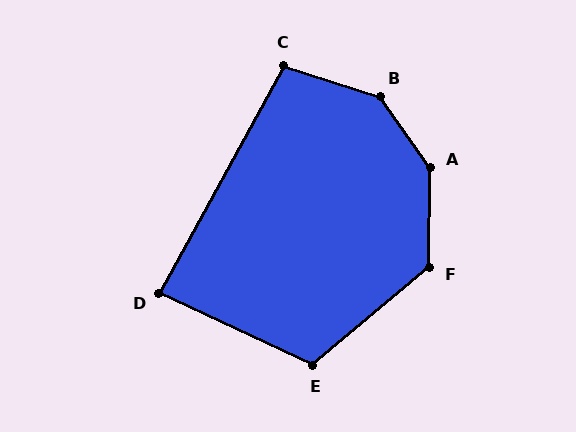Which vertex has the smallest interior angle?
D, at approximately 86 degrees.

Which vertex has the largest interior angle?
A, at approximately 144 degrees.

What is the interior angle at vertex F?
Approximately 130 degrees (obtuse).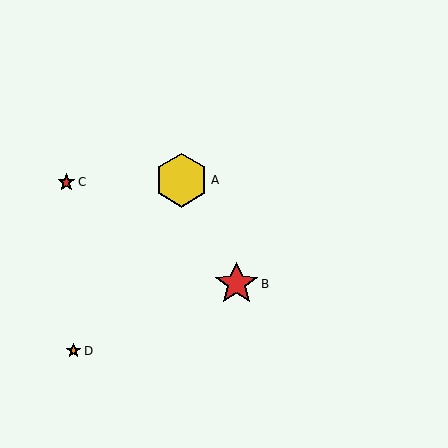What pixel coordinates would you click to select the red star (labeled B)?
Click at (236, 284) to select the red star B.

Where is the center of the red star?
The center of the red star is at (236, 284).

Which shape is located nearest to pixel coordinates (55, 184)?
The red star (labeled C) at (66, 182) is nearest to that location.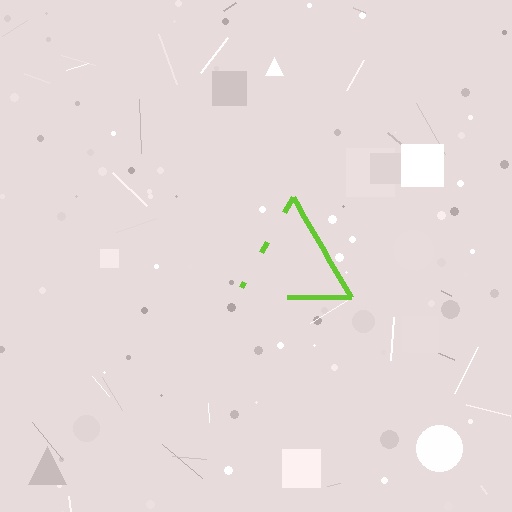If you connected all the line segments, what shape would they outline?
They would outline a triangle.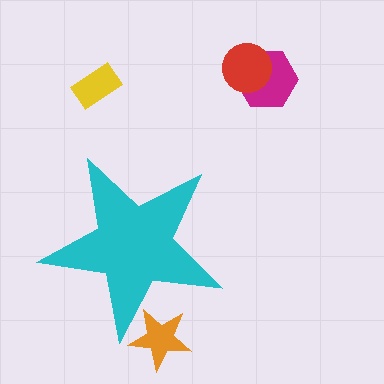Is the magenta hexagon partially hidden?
No, the magenta hexagon is fully visible.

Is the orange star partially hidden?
Yes, the orange star is partially hidden behind the cyan star.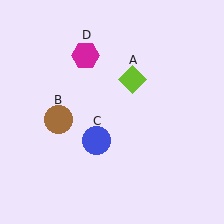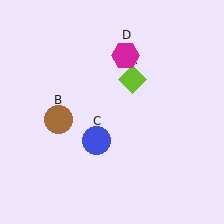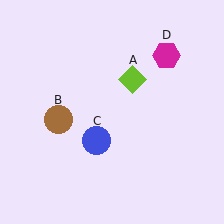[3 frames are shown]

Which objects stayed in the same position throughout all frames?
Lime diamond (object A) and brown circle (object B) and blue circle (object C) remained stationary.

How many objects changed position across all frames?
1 object changed position: magenta hexagon (object D).